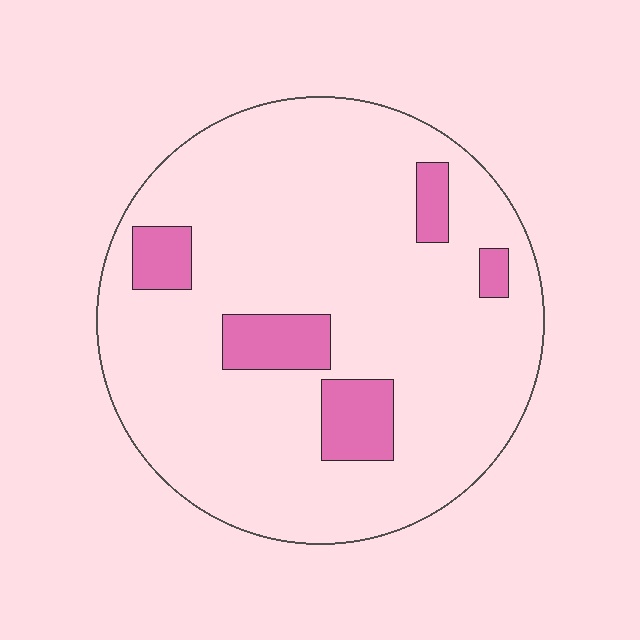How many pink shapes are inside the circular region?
5.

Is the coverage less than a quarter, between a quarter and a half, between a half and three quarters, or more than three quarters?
Less than a quarter.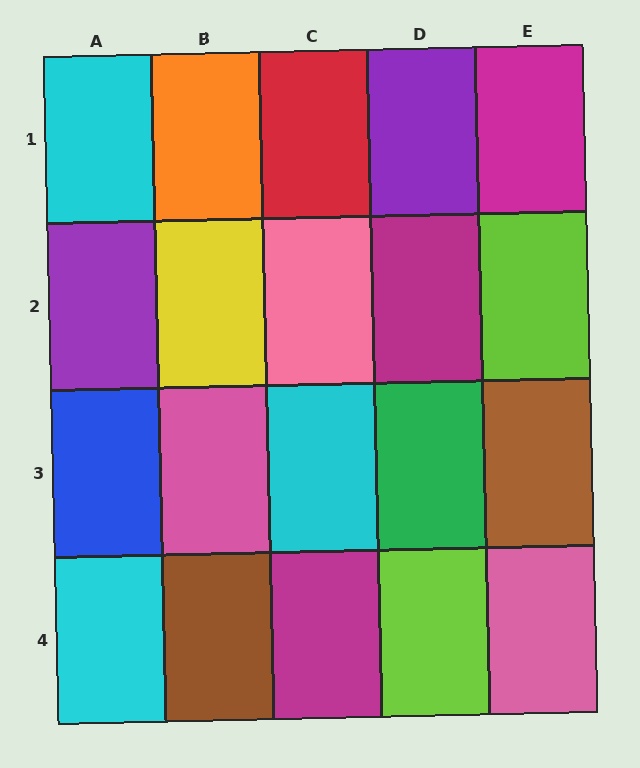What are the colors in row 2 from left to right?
Purple, yellow, pink, magenta, lime.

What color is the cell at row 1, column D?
Purple.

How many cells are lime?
2 cells are lime.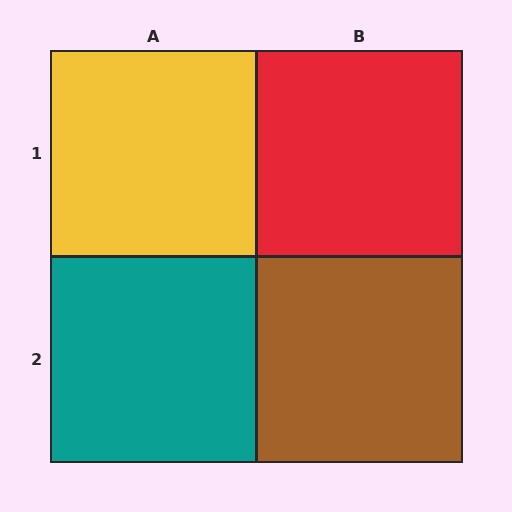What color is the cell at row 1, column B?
Red.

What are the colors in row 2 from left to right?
Teal, brown.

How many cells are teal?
1 cell is teal.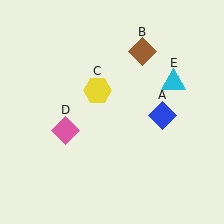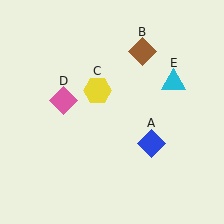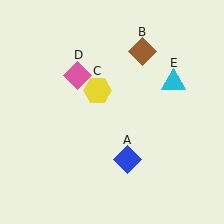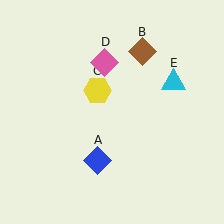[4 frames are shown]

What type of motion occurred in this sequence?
The blue diamond (object A), pink diamond (object D) rotated clockwise around the center of the scene.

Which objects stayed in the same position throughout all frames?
Brown diamond (object B) and yellow hexagon (object C) and cyan triangle (object E) remained stationary.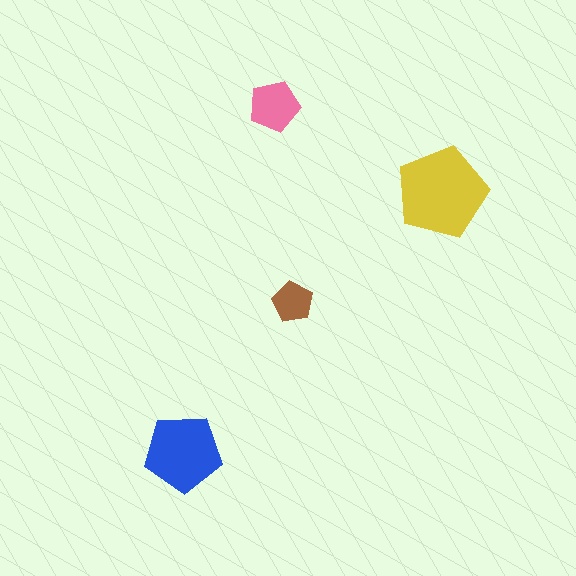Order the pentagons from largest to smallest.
the yellow one, the blue one, the pink one, the brown one.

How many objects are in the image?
There are 4 objects in the image.